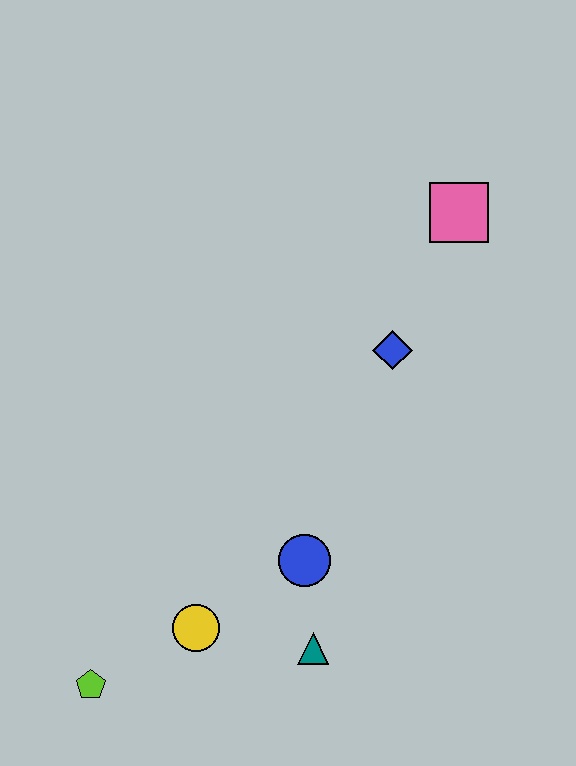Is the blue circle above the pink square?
No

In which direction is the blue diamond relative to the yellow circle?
The blue diamond is above the yellow circle.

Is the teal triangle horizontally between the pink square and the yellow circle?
Yes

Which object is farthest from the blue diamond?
The lime pentagon is farthest from the blue diamond.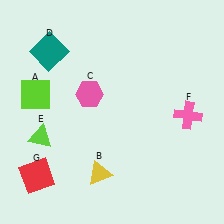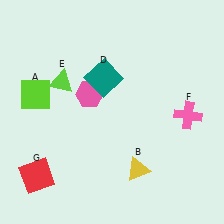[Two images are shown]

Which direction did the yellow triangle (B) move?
The yellow triangle (B) moved right.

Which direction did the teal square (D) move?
The teal square (D) moved right.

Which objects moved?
The objects that moved are: the yellow triangle (B), the teal square (D), the lime triangle (E).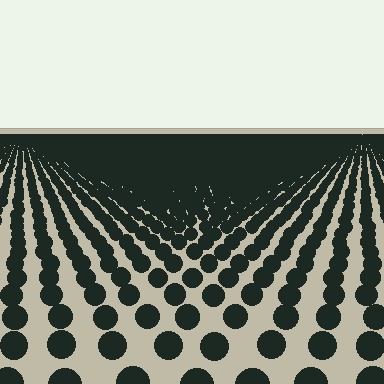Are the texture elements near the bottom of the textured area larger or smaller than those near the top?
Larger. Near the bottom, elements are closer to the viewer and appear at a bigger on-screen size.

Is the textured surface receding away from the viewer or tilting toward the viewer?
The surface is receding away from the viewer. Texture elements get smaller and denser toward the top.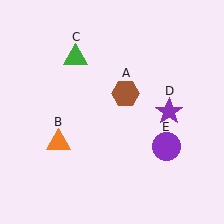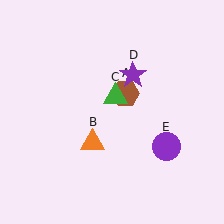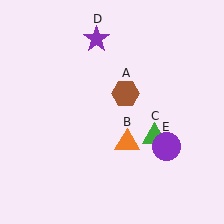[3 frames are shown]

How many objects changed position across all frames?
3 objects changed position: orange triangle (object B), green triangle (object C), purple star (object D).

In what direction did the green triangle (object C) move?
The green triangle (object C) moved down and to the right.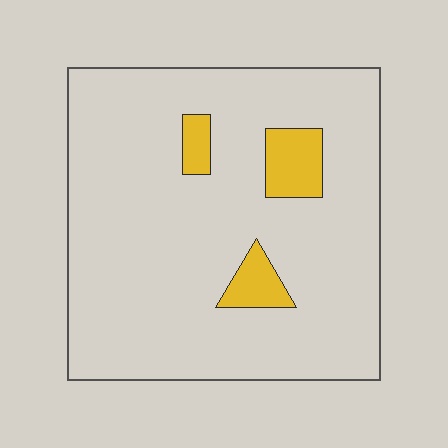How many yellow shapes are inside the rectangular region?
3.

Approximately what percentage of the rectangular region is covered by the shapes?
Approximately 10%.